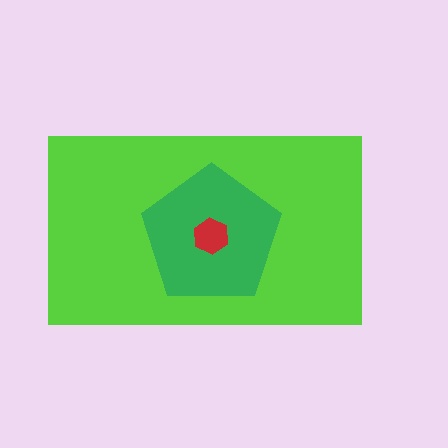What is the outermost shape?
The lime rectangle.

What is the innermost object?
The red hexagon.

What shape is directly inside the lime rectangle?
The green pentagon.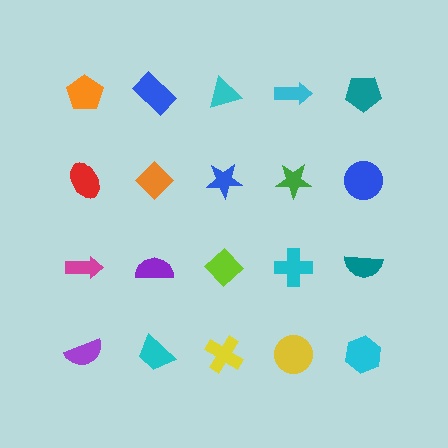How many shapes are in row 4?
5 shapes.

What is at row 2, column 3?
A blue star.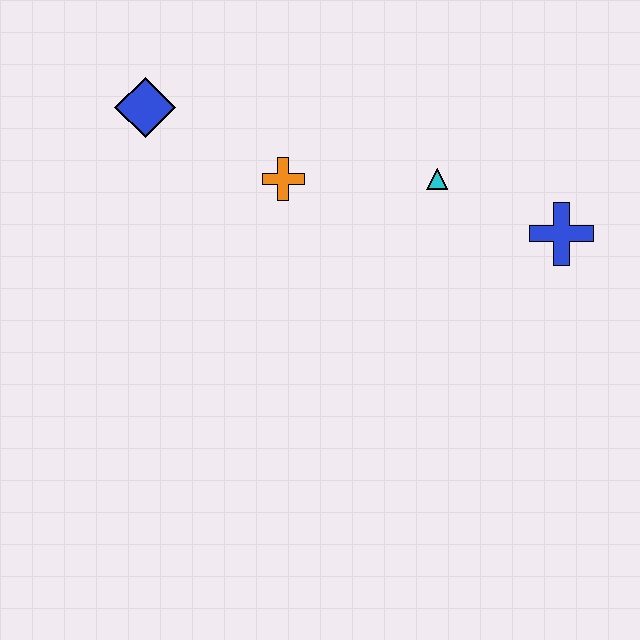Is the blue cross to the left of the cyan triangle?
No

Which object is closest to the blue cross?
The cyan triangle is closest to the blue cross.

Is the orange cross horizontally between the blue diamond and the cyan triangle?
Yes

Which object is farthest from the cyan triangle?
The blue diamond is farthest from the cyan triangle.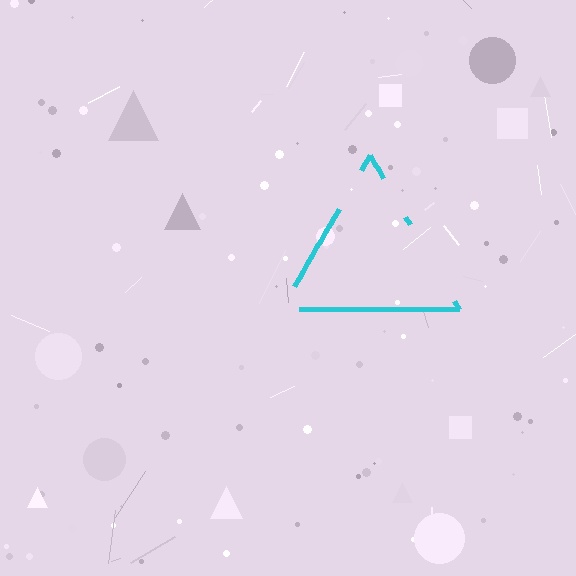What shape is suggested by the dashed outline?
The dashed outline suggests a triangle.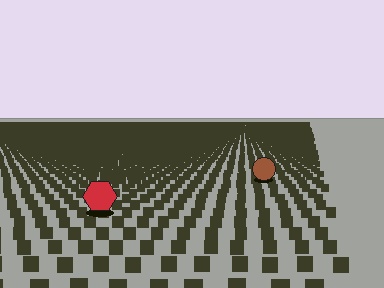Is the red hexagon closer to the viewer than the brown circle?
Yes. The red hexagon is closer — you can tell from the texture gradient: the ground texture is coarser near it.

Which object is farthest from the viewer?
The brown circle is farthest from the viewer. It appears smaller and the ground texture around it is denser.